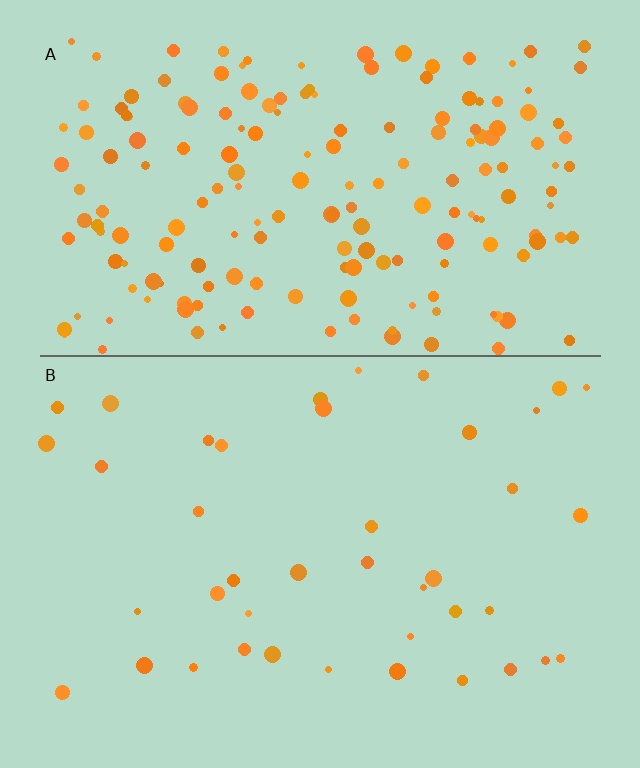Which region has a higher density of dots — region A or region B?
A (the top).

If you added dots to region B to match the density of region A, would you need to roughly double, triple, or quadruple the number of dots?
Approximately quadruple.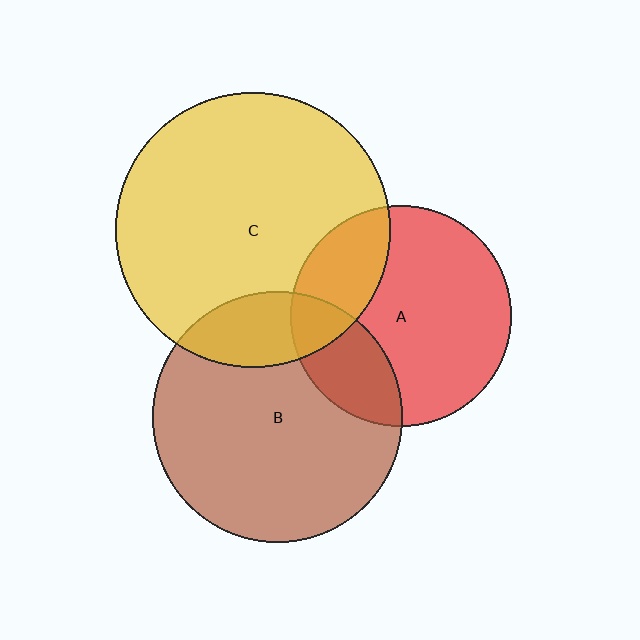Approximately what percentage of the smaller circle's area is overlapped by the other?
Approximately 25%.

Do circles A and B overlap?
Yes.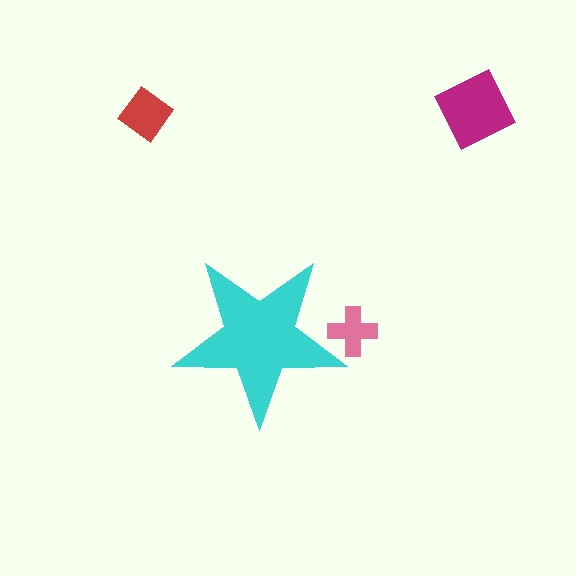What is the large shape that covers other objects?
A cyan star.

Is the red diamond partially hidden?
No, the red diamond is fully visible.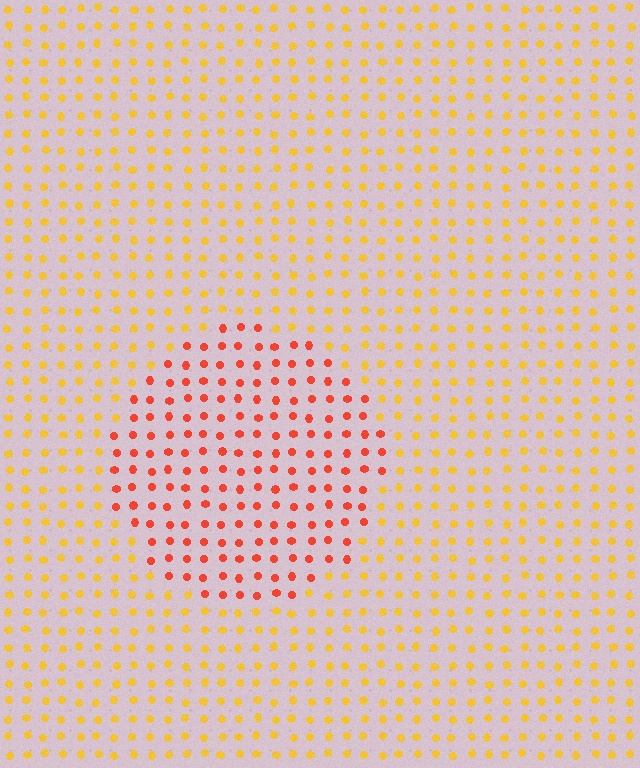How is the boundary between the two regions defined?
The boundary is defined purely by a slight shift in hue (about 40 degrees). Spacing, size, and orientation are identical on both sides.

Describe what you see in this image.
The image is filled with small yellow elements in a uniform arrangement. A circle-shaped region is visible where the elements are tinted to a slightly different hue, forming a subtle color boundary.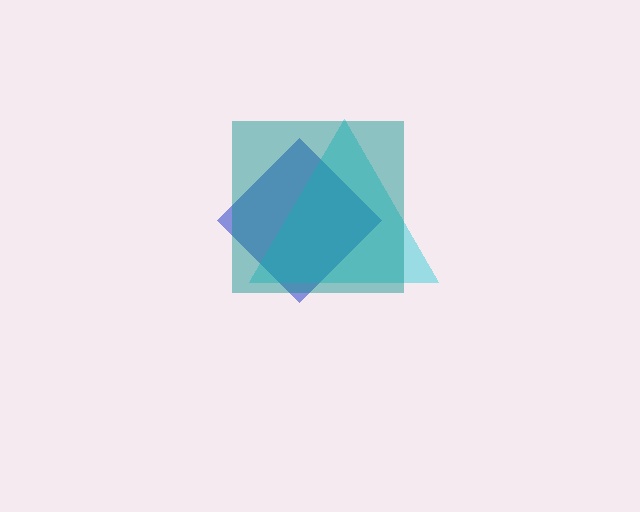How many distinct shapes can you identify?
There are 3 distinct shapes: a blue diamond, a cyan triangle, a teal square.